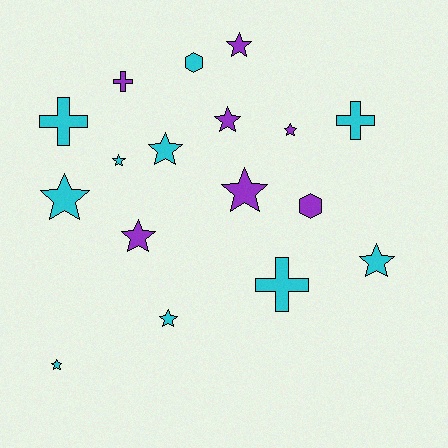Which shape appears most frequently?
Star, with 11 objects.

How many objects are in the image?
There are 17 objects.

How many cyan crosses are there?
There are 3 cyan crosses.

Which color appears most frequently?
Cyan, with 10 objects.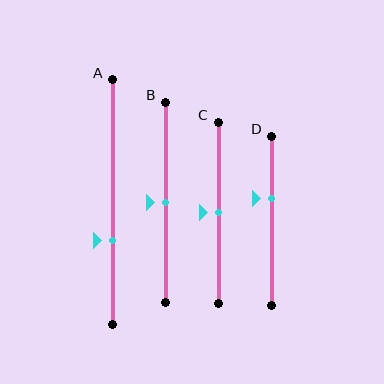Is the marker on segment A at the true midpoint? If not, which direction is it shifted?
No, the marker on segment A is shifted downward by about 16% of the segment length.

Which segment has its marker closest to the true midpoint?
Segment B has its marker closest to the true midpoint.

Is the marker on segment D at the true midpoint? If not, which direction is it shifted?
No, the marker on segment D is shifted upward by about 13% of the segment length.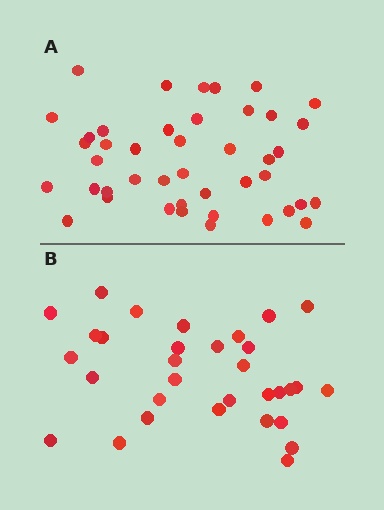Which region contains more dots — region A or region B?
Region A (the top region) has more dots.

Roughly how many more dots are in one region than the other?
Region A has roughly 12 or so more dots than region B.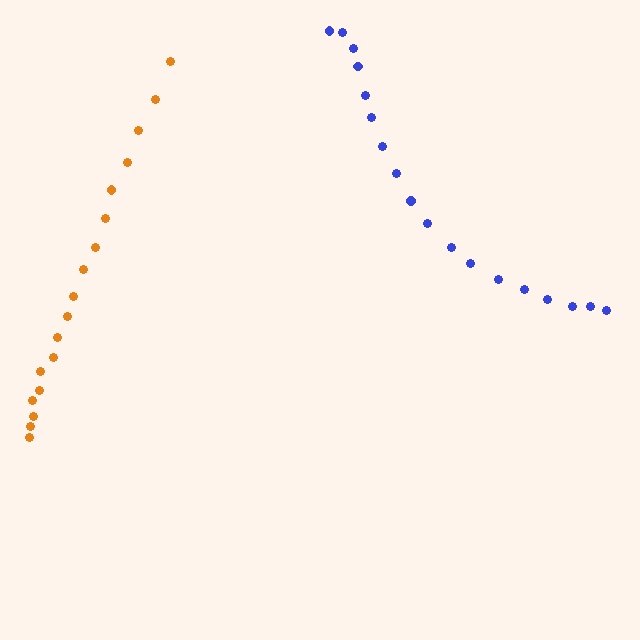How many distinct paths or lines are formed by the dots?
There are 2 distinct paths.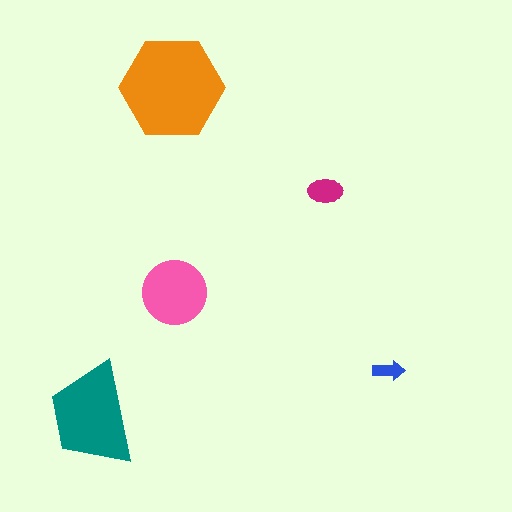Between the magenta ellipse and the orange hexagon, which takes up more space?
The orange hexagon.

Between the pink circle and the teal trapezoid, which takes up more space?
The teal trapezoid.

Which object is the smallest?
The blue arrow.